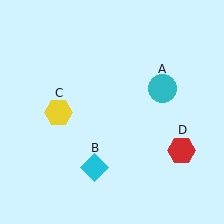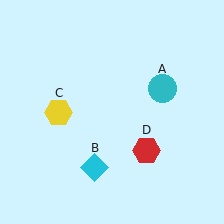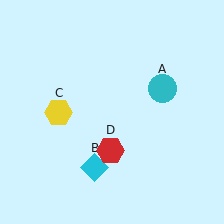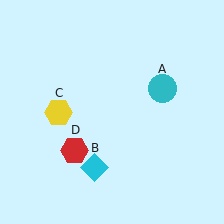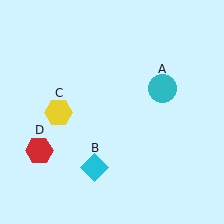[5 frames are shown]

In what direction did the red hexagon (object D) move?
The red hexagon (object D) moved left.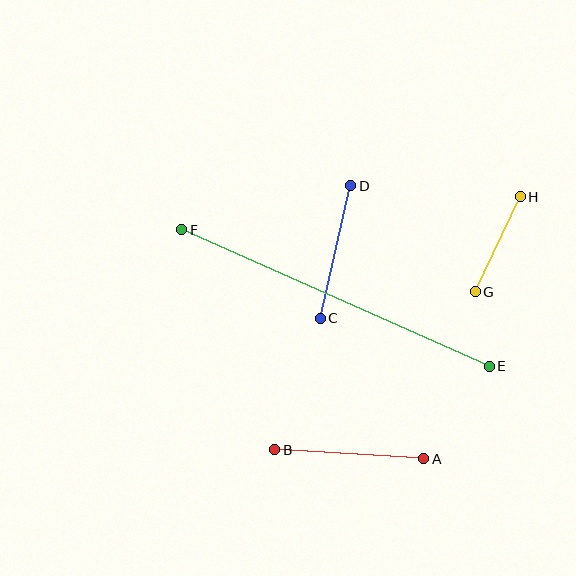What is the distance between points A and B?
The distance is approximately 149 pixels.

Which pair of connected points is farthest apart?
Points E and F are farthest apart.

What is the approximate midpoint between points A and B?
The midpoint is at approximately (349, 454) pixels.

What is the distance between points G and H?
The distance is approximately 105 pixels.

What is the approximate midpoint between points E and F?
The midpoint is at approximately (336, 298) pixels.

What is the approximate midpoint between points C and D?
The midpoint is at approximately (336, 252) pixels.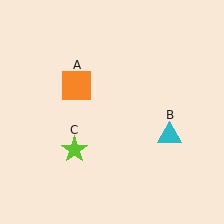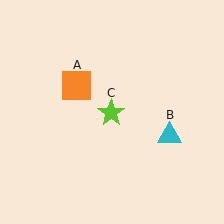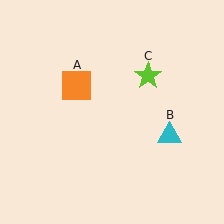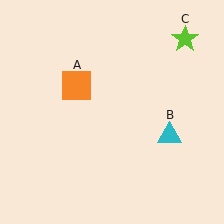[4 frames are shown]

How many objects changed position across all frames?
1 object changed position: lime star (object C).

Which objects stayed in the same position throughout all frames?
Orange square (object A) and cyan triangle (object B) remained stationary.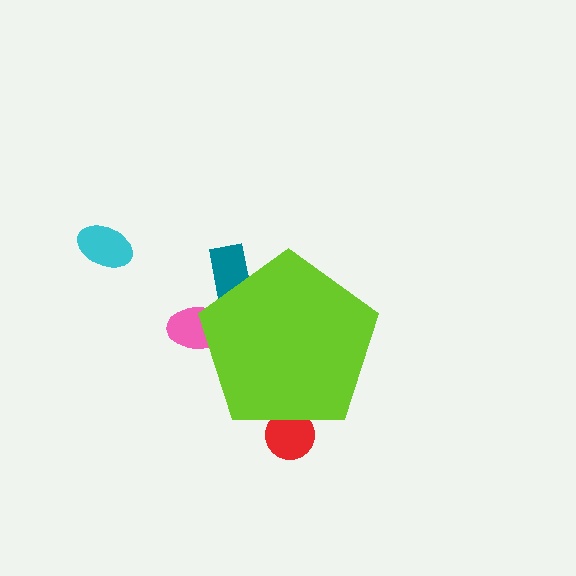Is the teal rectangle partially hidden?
Yes, the teal rectangle is partially hidden behind the lime pentagon.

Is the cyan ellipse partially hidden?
No, the cyan ellipse is fully visible.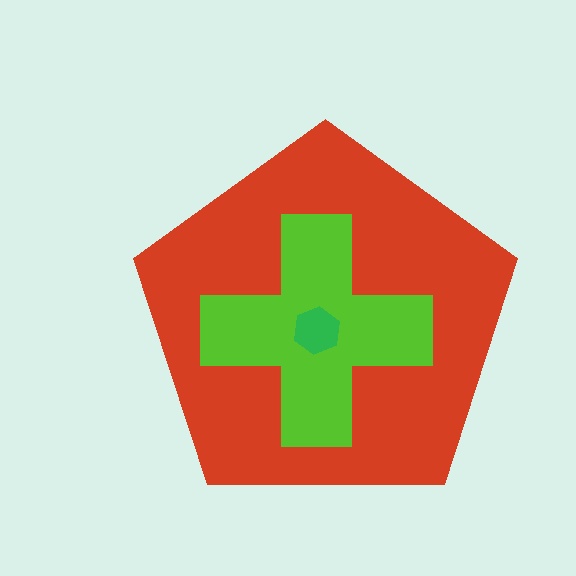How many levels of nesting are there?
3.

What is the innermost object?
The green hexagon.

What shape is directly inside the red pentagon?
The lime cross.